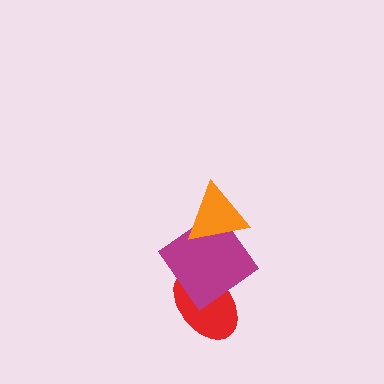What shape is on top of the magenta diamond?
The orange triangle is on top of the magenta diamond.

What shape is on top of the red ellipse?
The magenta diamond is on top of the red ellipse.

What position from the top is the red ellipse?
The red ellipse is 3rd from the top.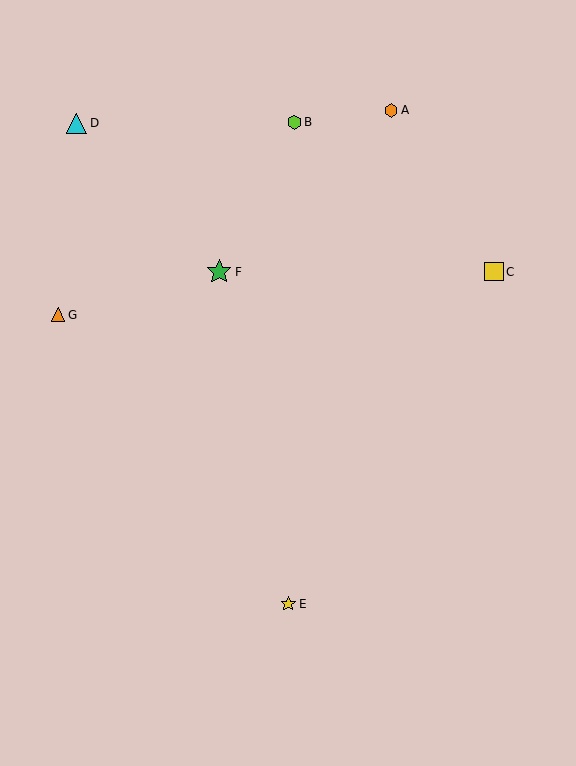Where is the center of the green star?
The center of the green star is at (219, 272).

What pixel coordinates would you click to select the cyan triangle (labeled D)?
Click at (77, 123) to select the cyan triangle D.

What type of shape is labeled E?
Shape E is a yellow star.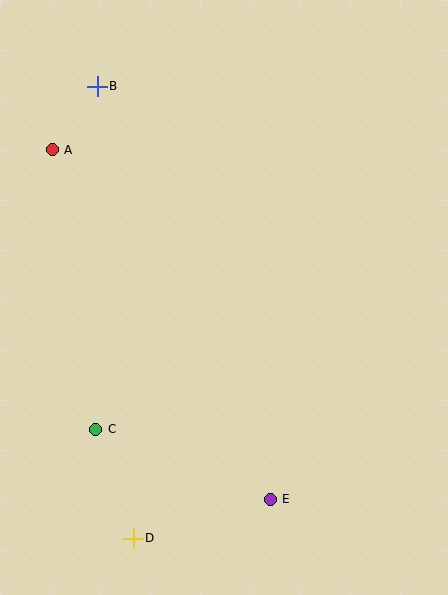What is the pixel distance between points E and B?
The distance between E and B is 448 pixels.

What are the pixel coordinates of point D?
Point D is at (133, 538).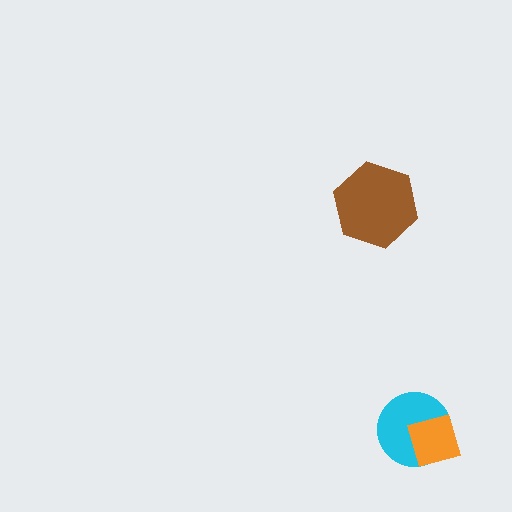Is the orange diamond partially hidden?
No, no other shape covers it.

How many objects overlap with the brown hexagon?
0 objects overlap with the brown hexagon.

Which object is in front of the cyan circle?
The orange diamond is in front of the cyan circle.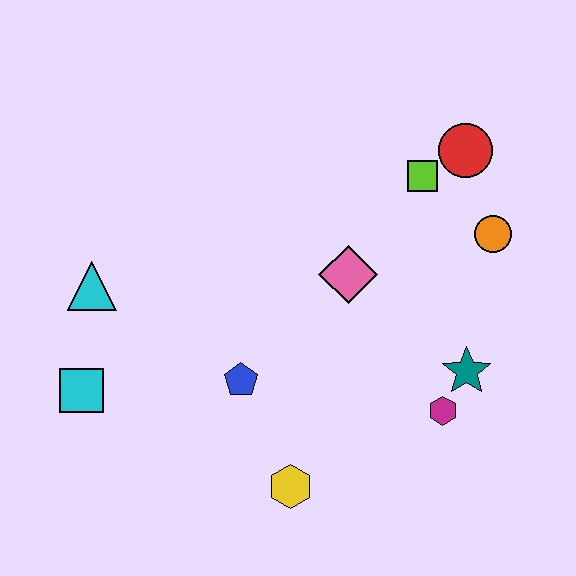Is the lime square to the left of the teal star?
Yes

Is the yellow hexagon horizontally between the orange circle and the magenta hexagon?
No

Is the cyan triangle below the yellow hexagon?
No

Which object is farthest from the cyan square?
The red circle is farthest from the cyan square.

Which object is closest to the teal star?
The magenta hexagon is closest to the teal star.